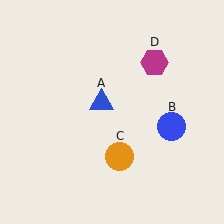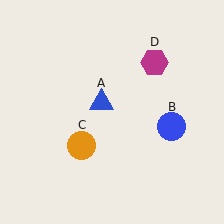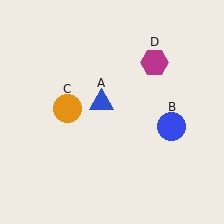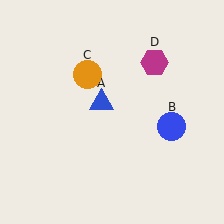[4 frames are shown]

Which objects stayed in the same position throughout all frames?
Blue triangle (object A) and blue circle (object B) and magenta hexagon (object D) remained stationary.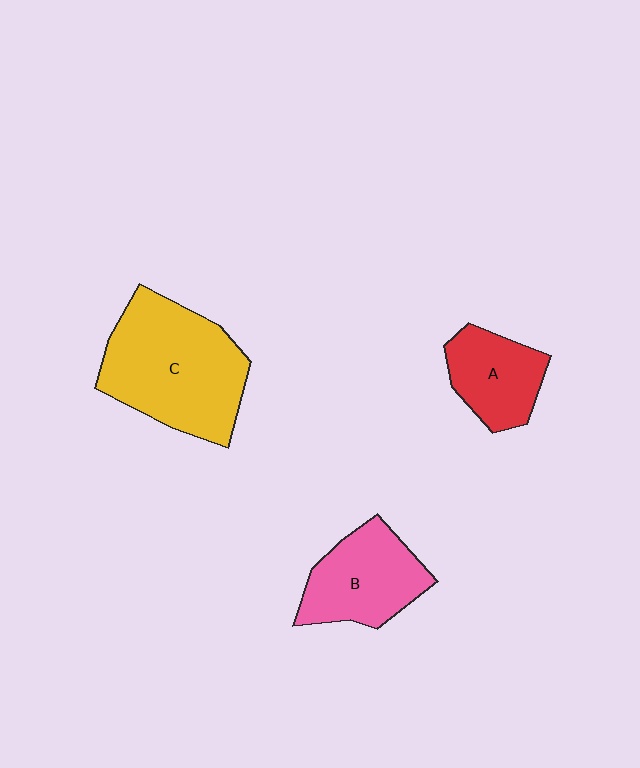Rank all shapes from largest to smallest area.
From largest to smallest: C (yellow), B (pink), A (red).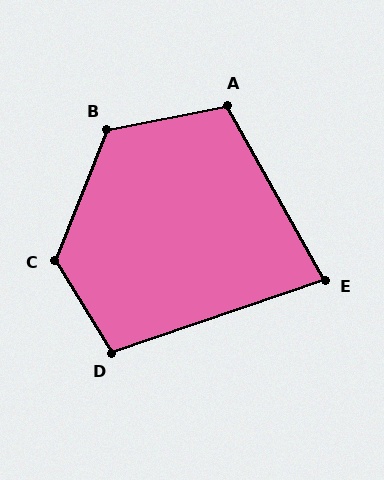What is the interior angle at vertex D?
Approximately 103 degrees (obtuse).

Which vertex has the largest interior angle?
C, at approximately 126 degrees.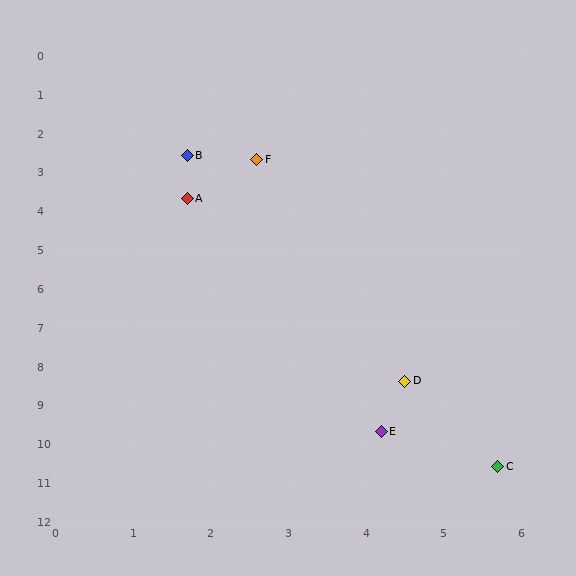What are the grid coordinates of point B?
Point B is at approximately (1.7, 2.6).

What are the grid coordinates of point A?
Point A is at approximately (1.7, 3.7).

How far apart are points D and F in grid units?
Points D and F are about 6.0 grid units apart.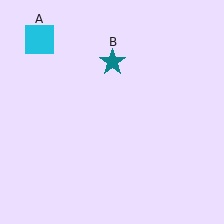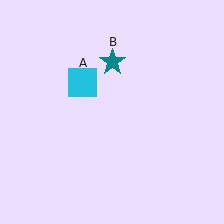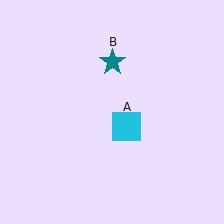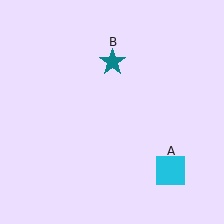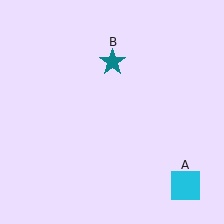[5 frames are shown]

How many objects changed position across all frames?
1 object changed position: cyan square (object A).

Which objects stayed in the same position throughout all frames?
Teal star (object B) remained stationary.